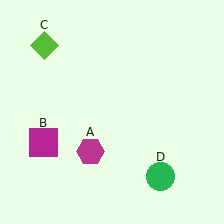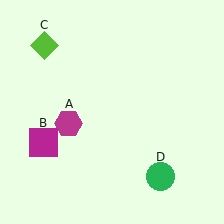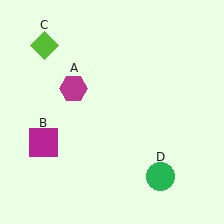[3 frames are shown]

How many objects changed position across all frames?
1 object changed position: magenta hexagon (object A).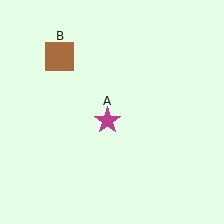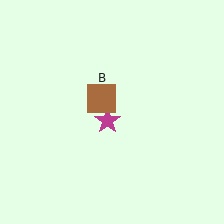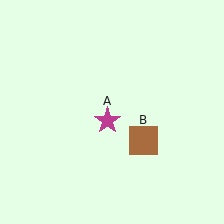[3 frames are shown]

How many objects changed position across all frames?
1 object changed position: brown square (object B).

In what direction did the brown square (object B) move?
The brown square (object B) moved down and to the right.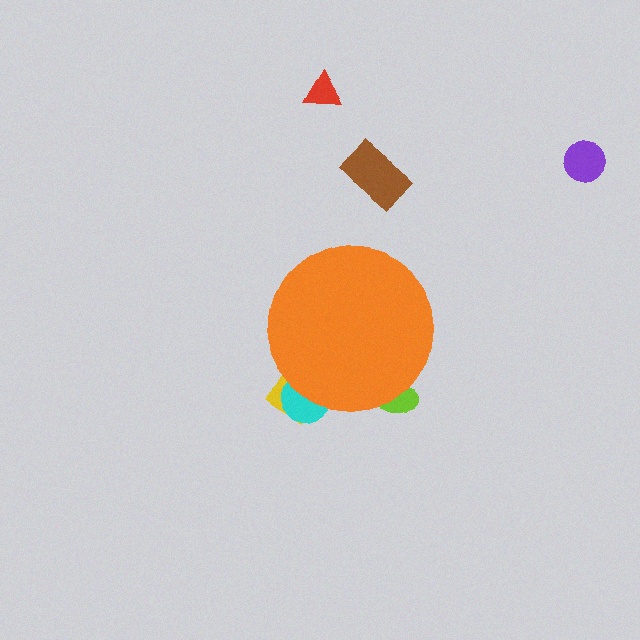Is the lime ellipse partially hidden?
Yes, the lime ellipse is partially hidden behind the orange circle.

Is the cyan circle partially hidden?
Yes, the cyan circle is partially hidden behind the orange circle.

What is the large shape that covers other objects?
An orange circle.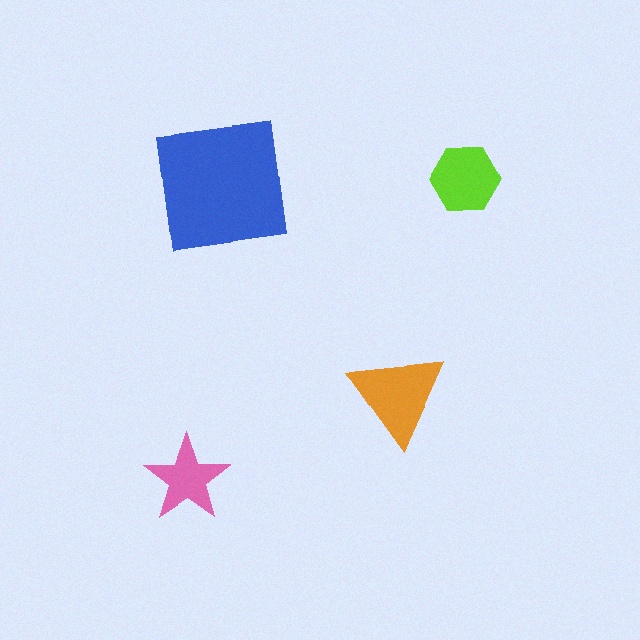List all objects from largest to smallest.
The blue square, the orange triangle, the lime hexagon, the pink star.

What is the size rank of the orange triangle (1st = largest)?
2nd.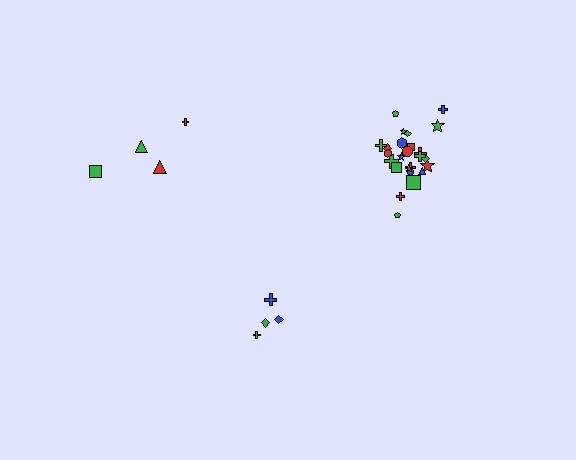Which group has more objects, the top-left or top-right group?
The top-right group.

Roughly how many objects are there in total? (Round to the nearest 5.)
Roughly 35 objects in total.